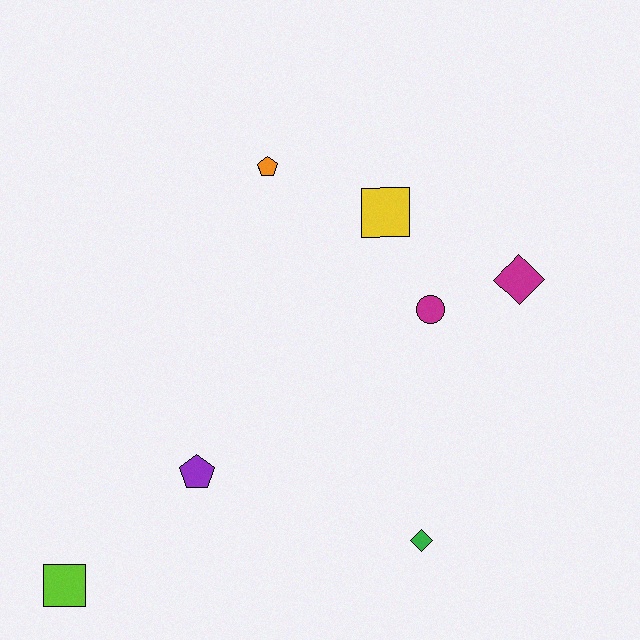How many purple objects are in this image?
There is 1 purple object.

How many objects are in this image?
There are 7 objects.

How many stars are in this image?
There are no stars.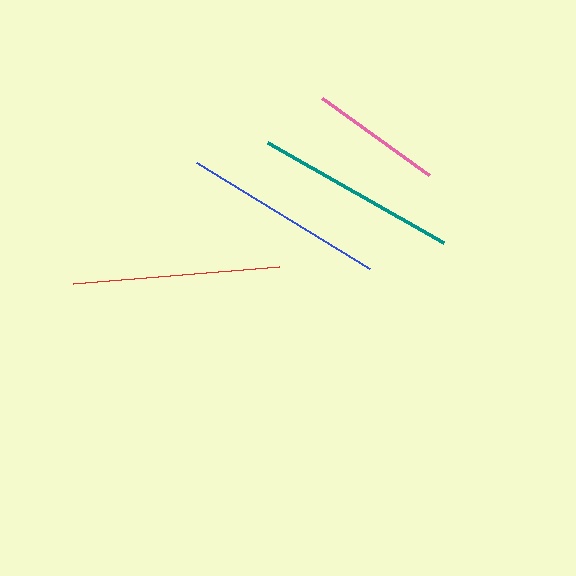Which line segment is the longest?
The red line is the longest at approximately 207 pixels.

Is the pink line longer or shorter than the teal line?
The teal line is longer than the pink line.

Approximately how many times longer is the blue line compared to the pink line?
The blue line is approximately 1.5 times the length of the pink line.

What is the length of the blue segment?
The blue segment is approximately 203 pixels long.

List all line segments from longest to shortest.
From longest to shortest: red, blue, teal, pink.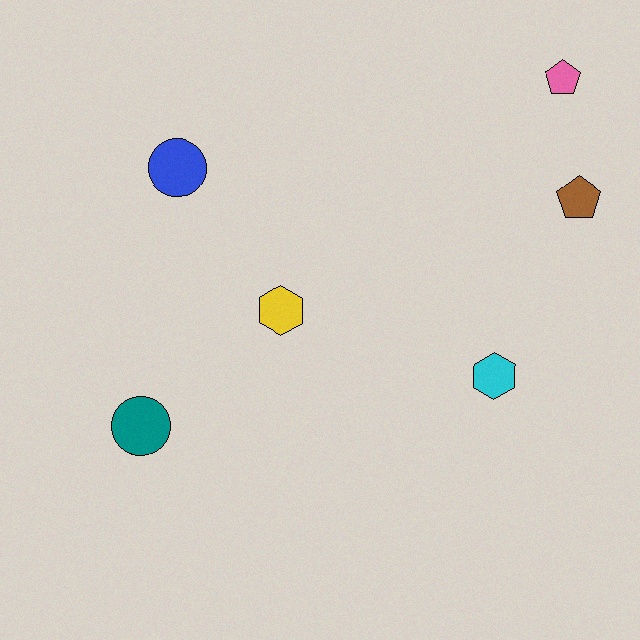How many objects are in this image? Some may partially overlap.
There are 6 objects.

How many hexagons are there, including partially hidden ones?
There are 2 hexagons.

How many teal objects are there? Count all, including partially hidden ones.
There is 1 teal object.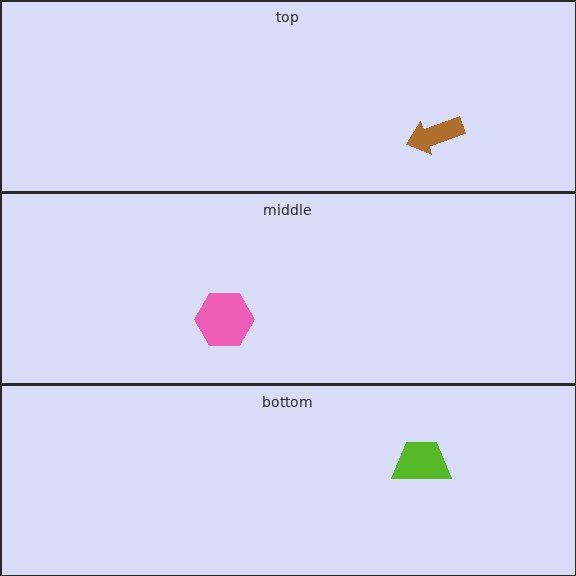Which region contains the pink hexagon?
The middle region.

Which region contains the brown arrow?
The top region.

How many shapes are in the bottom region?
1.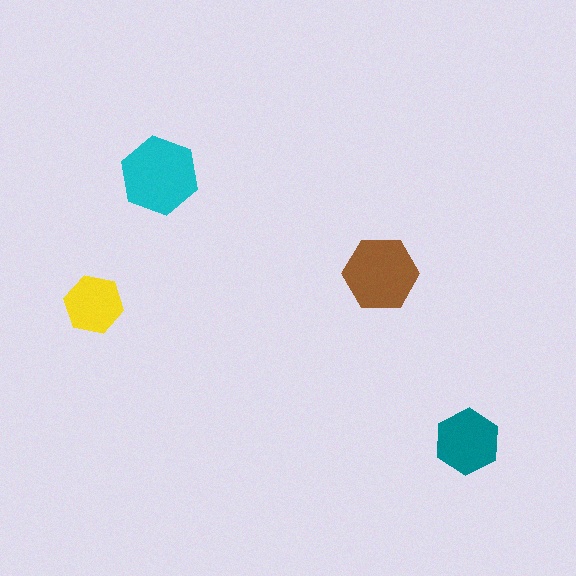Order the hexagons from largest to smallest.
the cyan one, the brown one, the teal one, the yellow one.